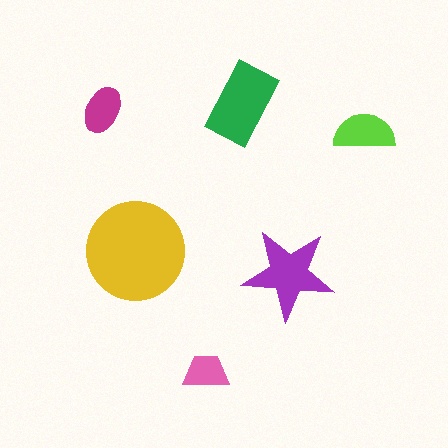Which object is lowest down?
The pink trapezoid is bottommost.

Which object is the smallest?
The pink trapezoid.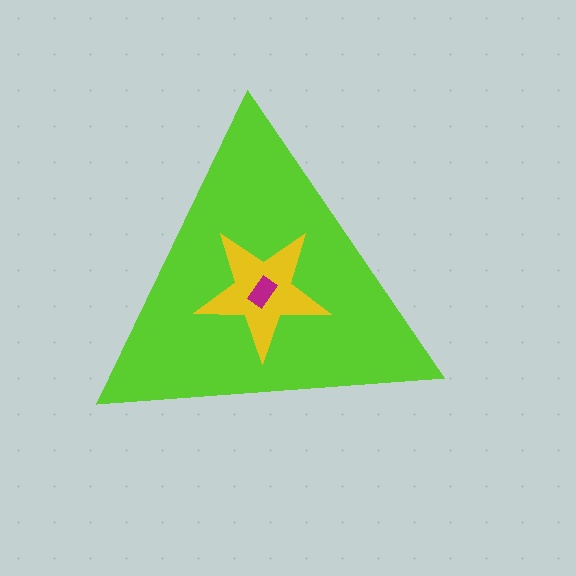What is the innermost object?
The magenta rectangle.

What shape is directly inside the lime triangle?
The yellow star.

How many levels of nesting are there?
3.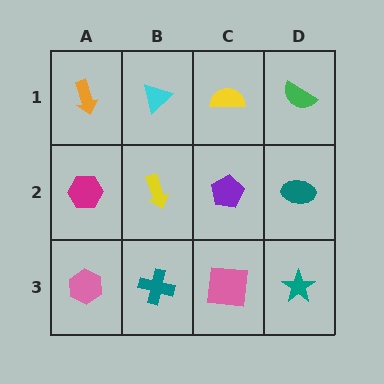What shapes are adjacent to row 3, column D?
A teal ellipse (row 2, column D), a pink square (row 3, column C).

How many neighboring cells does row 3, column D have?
2.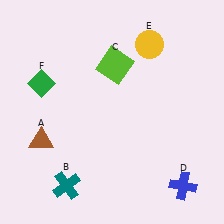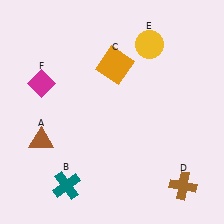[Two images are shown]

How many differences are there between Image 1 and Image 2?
There are 3 differences between the two images.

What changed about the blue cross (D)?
In Image 1, D is blue. In Image 2, it changed to brown.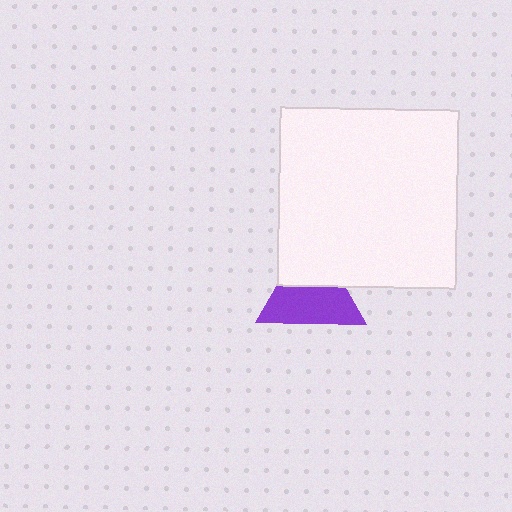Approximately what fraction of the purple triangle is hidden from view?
Roughly 37% of the purple triangle is hidden behind the white square.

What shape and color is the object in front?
The object in front is a white square.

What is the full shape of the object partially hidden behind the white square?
The partially hidden object is a purple triangle.